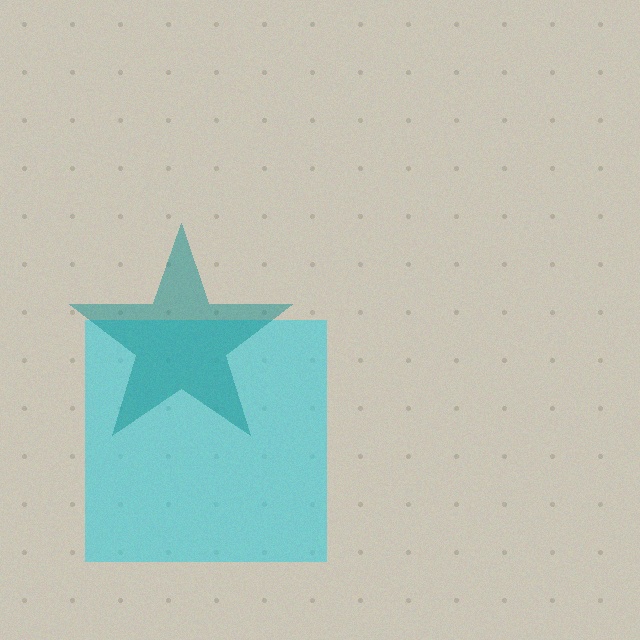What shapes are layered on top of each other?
The layered shapes are: a cyan square, a teal star.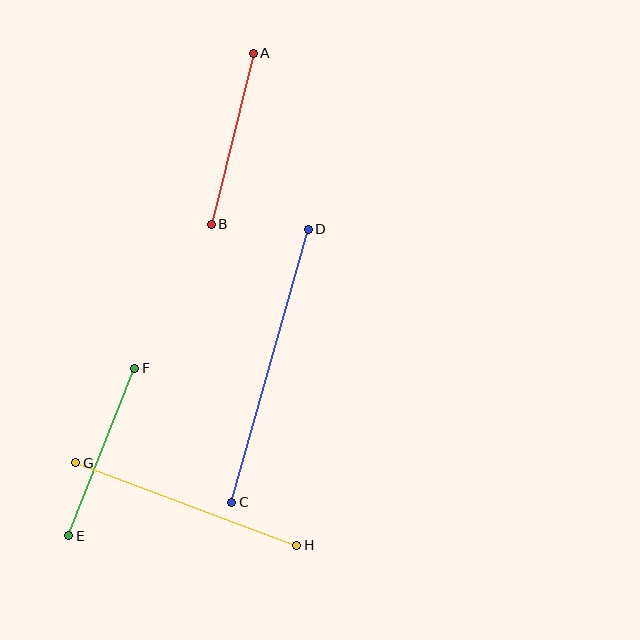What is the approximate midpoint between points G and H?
The midpoint is at approximately (186, 504) pixels.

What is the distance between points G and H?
The distance is approximately 236 pixels.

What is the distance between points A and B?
The distance is approximately 176 pixels.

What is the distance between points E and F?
The distance is approximately 180 pixels.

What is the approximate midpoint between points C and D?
The midpoint is at approximately (270, 366) pixels.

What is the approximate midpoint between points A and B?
The midpoint is at approximately (232, 139) pixels.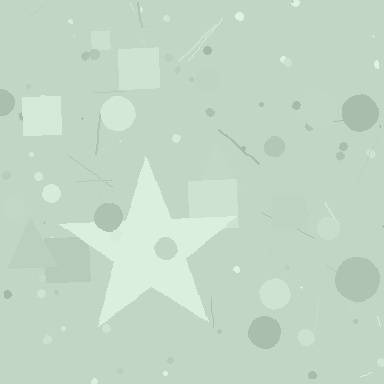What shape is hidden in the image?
A star is hidden in the image.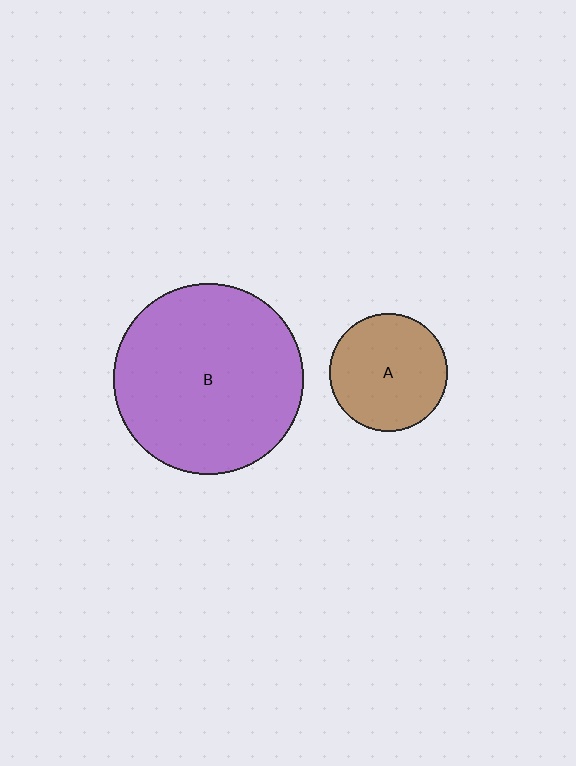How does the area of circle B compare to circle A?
Approximately 2.6 times.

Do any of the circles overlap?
No, none of the circles overlap.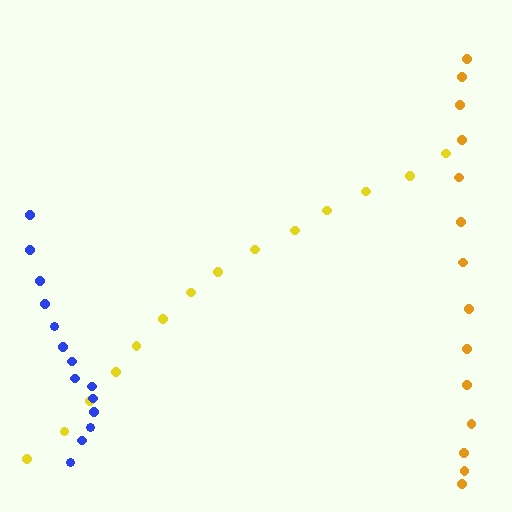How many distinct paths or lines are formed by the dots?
There are 3 distinct paths.